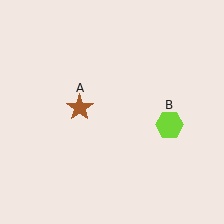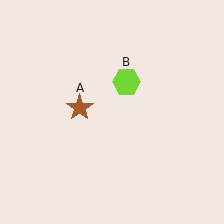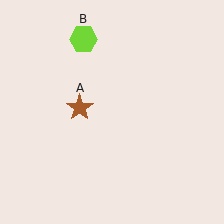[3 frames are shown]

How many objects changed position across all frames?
1 object changed position: lime hexagon (object B).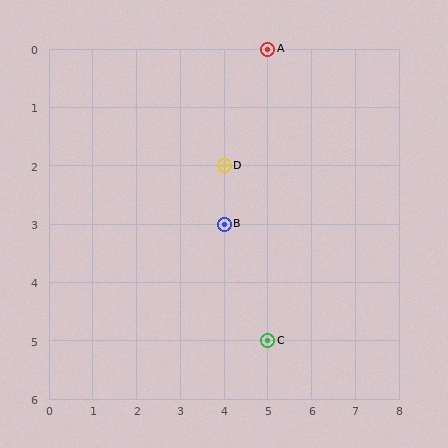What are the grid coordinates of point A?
Point A is at grid coordinates (5, 0).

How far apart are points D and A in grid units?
Points D and A are 1 column and 2 rows apart (about 2.2 grid units diagonally).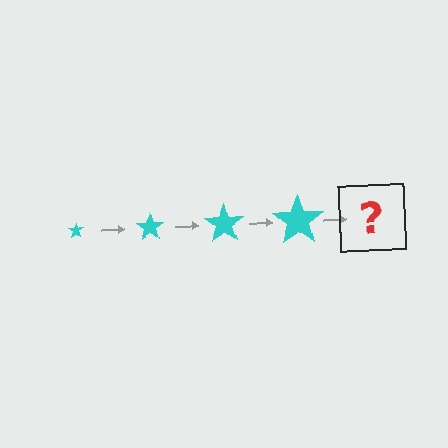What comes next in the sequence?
The next element should be a cyan star, larger than the previous one.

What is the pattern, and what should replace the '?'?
The pattern is that the star gets progressively larger each step. The '?' should be a cyan star, larger than the previous one.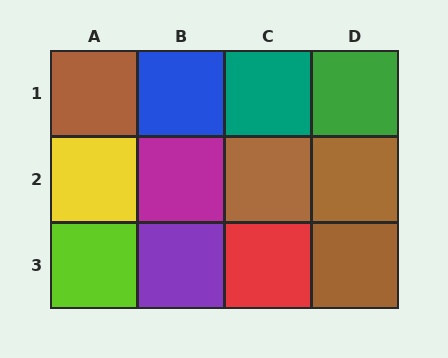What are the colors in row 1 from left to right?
Brown, blue, teal, green.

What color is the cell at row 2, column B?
Magenta.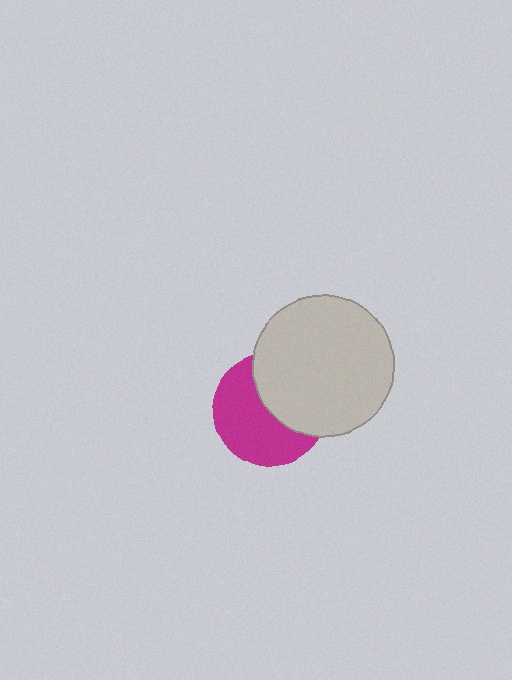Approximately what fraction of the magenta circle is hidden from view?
Roughly 44% of the magenta circle is hidden behind the light gray circle.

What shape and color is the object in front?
The object in front is a light gray circle.